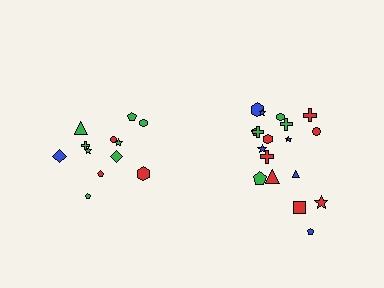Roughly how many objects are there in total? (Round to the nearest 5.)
Roughly 30 objects in total.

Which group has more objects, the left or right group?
The right group.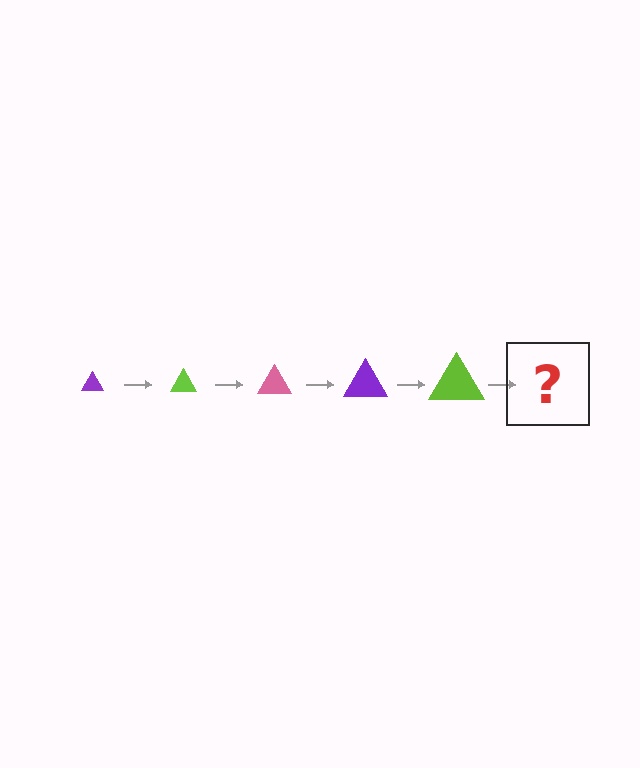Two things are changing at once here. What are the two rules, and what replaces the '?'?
The two rules are that the triangle grows larger each step and the color cycles through purple, lime, and pink. The '?' should be a pink triangle, larger than the previous one.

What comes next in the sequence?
The next element should be a pink triangle, larger than the previous one.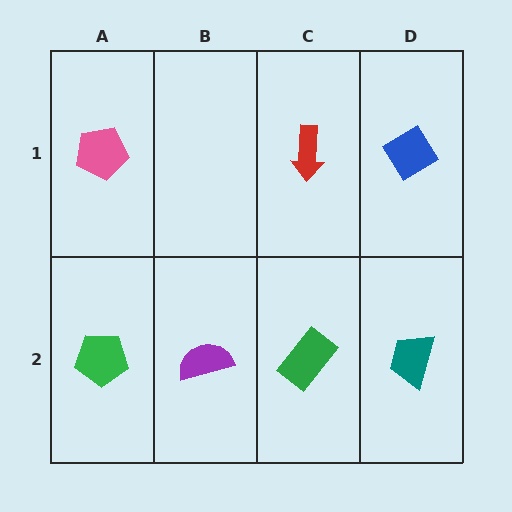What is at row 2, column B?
A purple semicircle.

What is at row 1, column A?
A pink pentagon.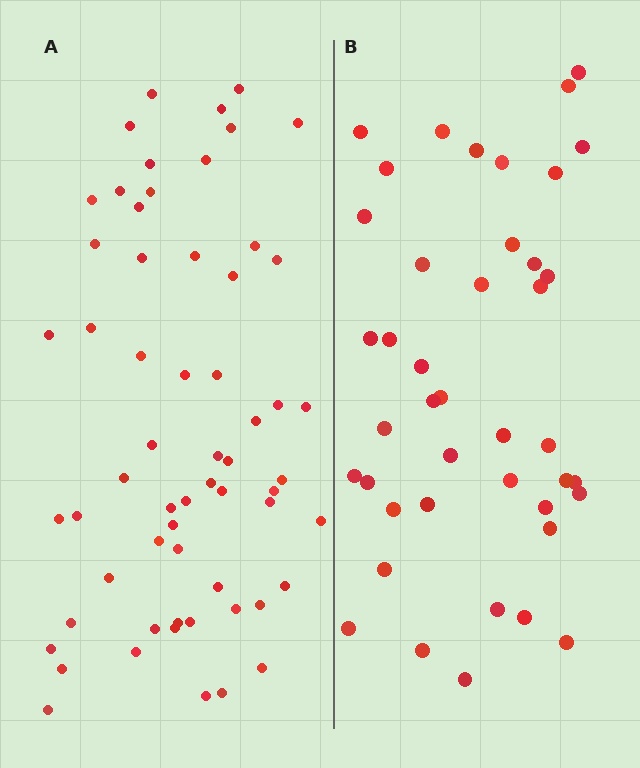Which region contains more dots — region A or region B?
Region A (the left region) has more dots.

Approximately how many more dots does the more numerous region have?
Region A has approximately 20 more dots than region B.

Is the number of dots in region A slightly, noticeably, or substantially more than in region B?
Region A has noticeably more, but not dramatically so. The ratio is roughly 1.4 to 1.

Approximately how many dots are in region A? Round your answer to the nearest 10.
About 60 dots.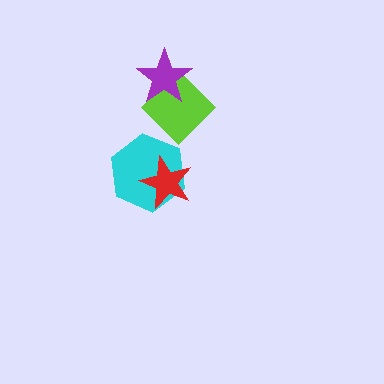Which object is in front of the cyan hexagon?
The red star is in front of the cyan hexagon.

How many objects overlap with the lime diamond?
1 object overlaps with the lime diamond.